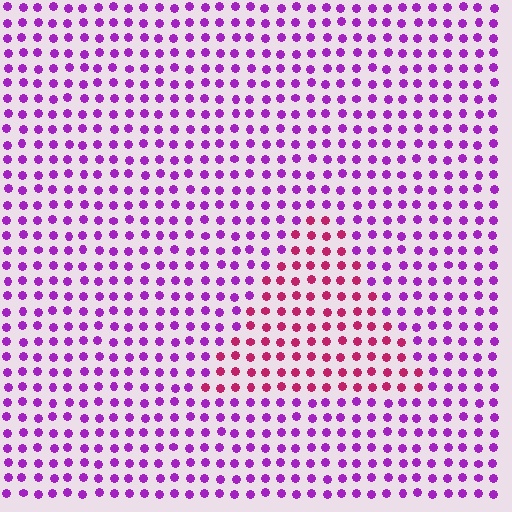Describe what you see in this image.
The image is filled with small purple elements in a uniform arrangement. A triangle-shaped region is visible where the elements are tinted to a slightly different hue, forming a subtle color boundary.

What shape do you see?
I see a triangle.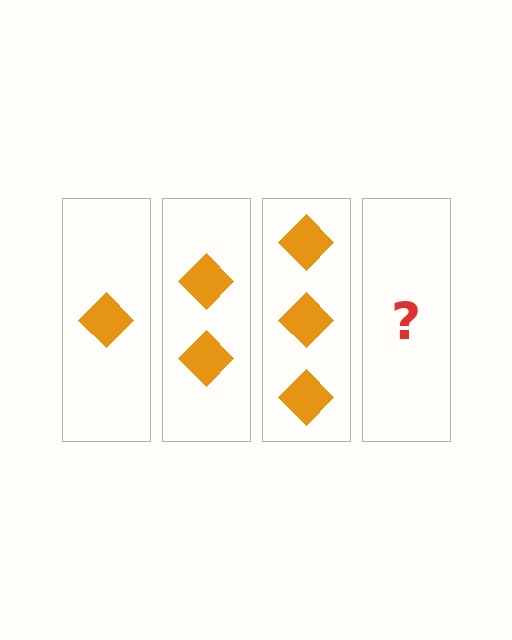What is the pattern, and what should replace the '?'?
The pattern is that each step adds one more diamond. The '?' should be 4 diamonds.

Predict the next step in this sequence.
The next step is 4 diamonds.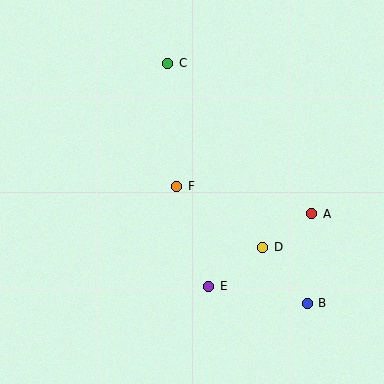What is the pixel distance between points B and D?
The distance between B and D is 71 pixels.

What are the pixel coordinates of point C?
Point C is at (168, 63).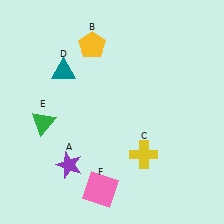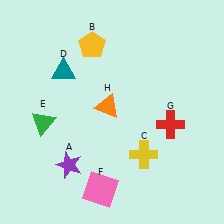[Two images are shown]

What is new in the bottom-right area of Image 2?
A red cross (G) was added in the bottom-right area of Image 2.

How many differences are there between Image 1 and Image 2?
There are 2 differences between the two images.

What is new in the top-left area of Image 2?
An orange triangle (H) was added in the top-left area of Image 2.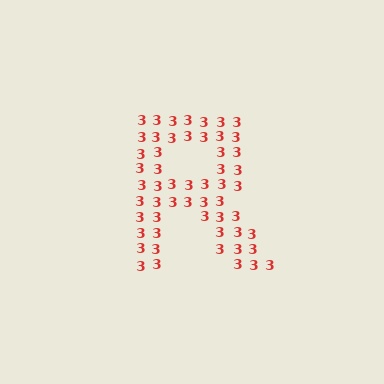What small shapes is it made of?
It is made of small digit 3's.